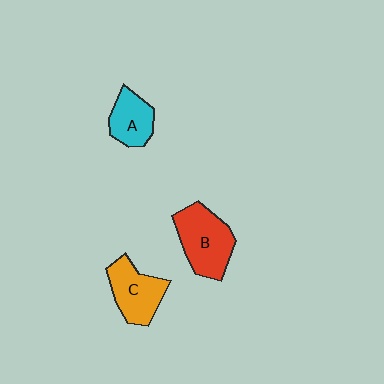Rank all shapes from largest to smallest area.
From largest to smallest: B (red), C (orange), A (cyan).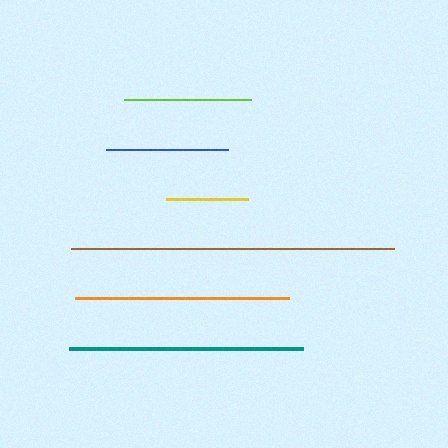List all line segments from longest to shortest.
From longest to shortest: brown, teal, orange, lime, blue, yellow.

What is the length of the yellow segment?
The yellow segment is approximately 82 pixels long.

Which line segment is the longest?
The brown line is the longest at approximately 323 pixels.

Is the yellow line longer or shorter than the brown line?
The brown line is longer than the yellow line.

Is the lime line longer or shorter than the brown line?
The brown line is longer than the lime line.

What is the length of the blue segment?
The blue segment is approximately 122 pixels long.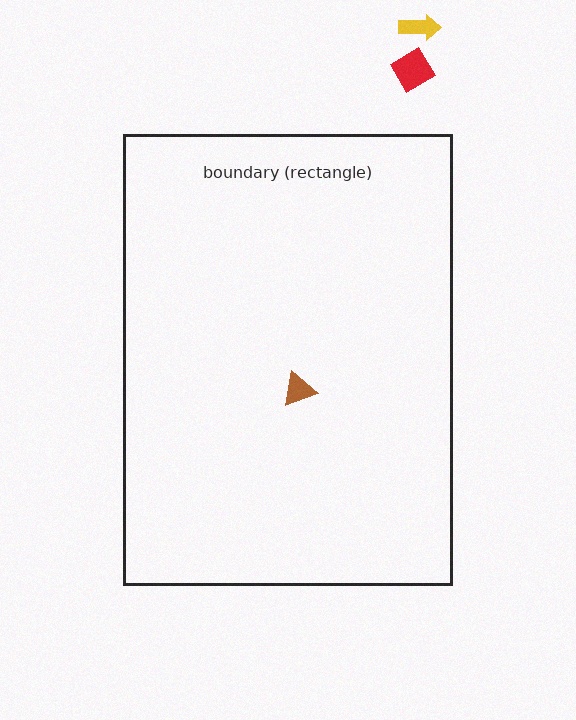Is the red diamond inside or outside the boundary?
Outside.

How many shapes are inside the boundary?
1 inside, 2 outside.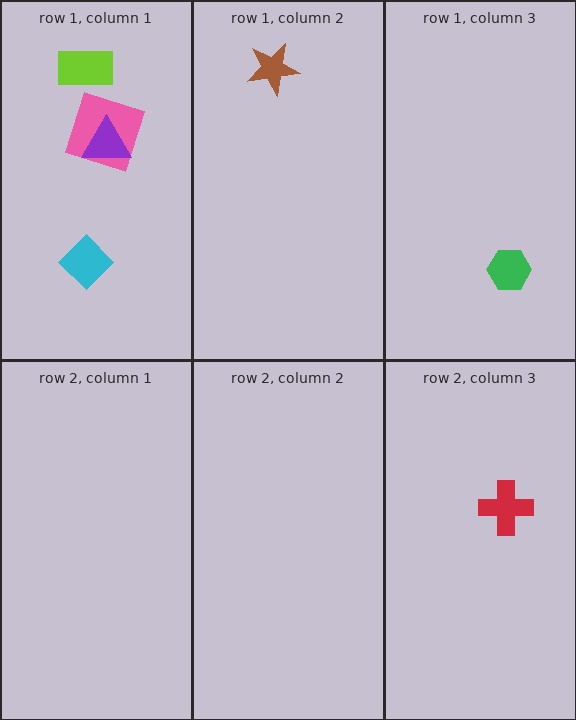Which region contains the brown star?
The row 1, column 2 region.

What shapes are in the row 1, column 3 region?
The green hexagon.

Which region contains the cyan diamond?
The row 1, column 1 region.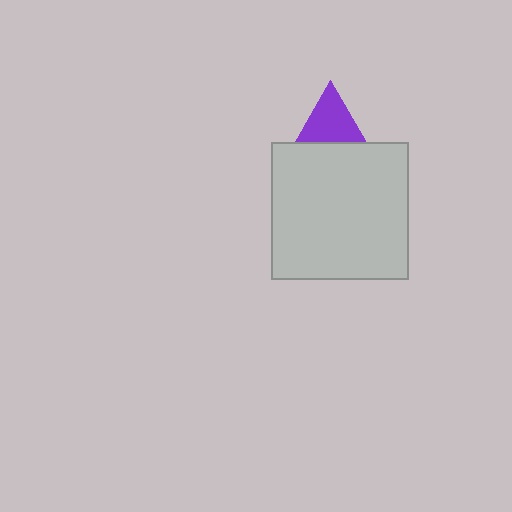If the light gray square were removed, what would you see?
You would see the complete purple triangle.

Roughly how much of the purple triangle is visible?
A small part of it is visible (roughly 43%).